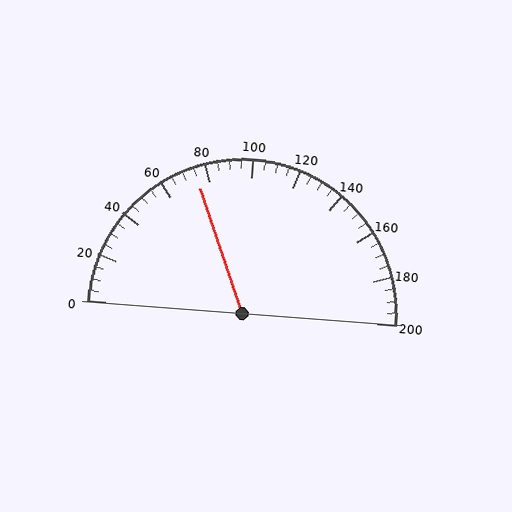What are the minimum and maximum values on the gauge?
The gauge ranges from 0 to 200.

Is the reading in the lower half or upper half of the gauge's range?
The reading is in the lower half of the range (0 to 200).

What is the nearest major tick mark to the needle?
The nearest major tick mark is 80.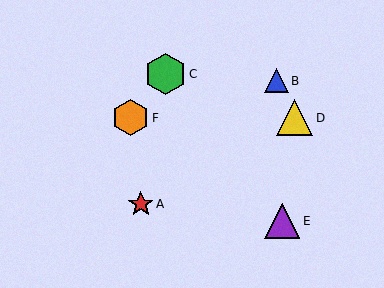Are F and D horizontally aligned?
Yes, both are at y≈118.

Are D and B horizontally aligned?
No, D is at y≈118 and B is at y≈81.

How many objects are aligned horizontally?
2 objects (D, F) are aligned horizontally.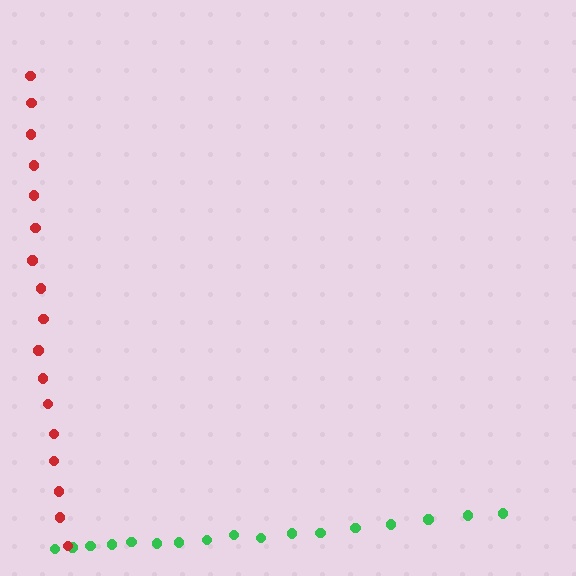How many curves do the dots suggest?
There are 2 distinct paths.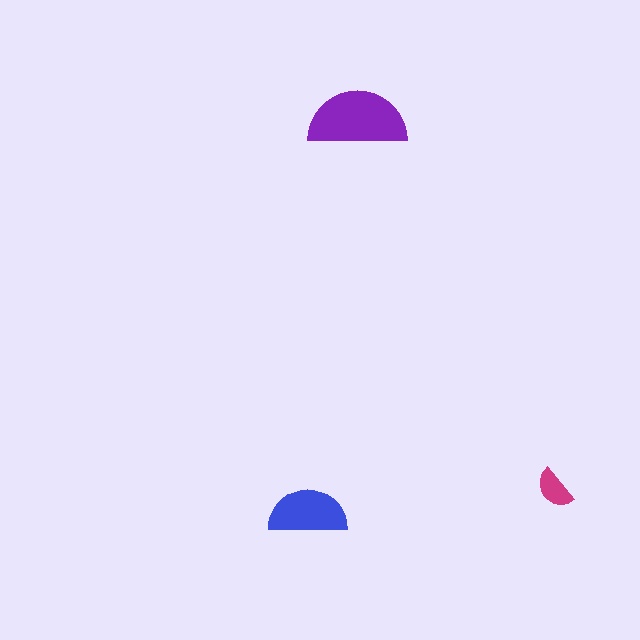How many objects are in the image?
There are 3 objects in the image.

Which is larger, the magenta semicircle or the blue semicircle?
The blue one.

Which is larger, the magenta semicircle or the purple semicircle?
The purple one.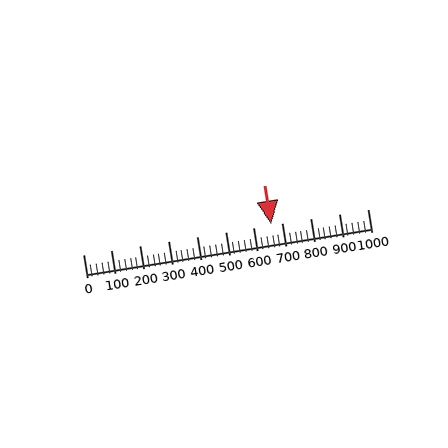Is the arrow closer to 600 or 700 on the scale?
The arrow is closer to 700.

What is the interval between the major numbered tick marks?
The major tick marks are spaced 100 units apart.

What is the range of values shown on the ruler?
The ruler shows values from 0 to 1000.